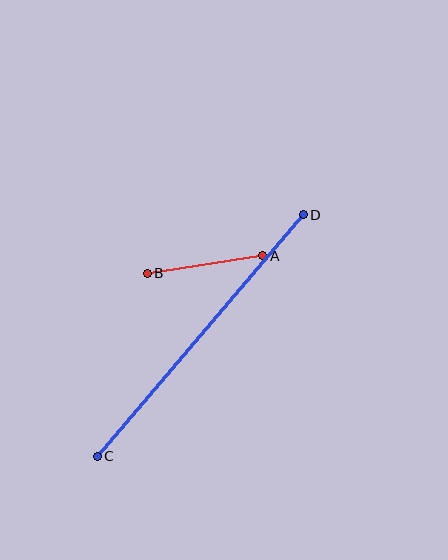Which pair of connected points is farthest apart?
Points C and D are farthest apart.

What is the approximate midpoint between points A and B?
The midpoint is at approximately (205, 265) pixels.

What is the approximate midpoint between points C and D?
The midpoint is at approximately (200, 335) pixels.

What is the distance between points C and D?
The distance is approximately 317 pixels.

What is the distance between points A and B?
The distance is approximately 117 pixels.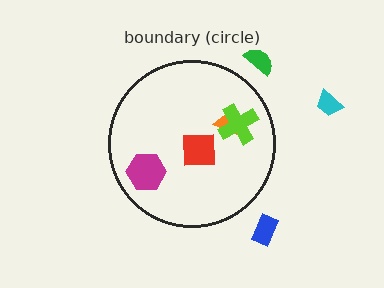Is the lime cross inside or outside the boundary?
Inside.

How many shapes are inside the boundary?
4 inside, 3 outside.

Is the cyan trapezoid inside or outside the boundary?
Outside.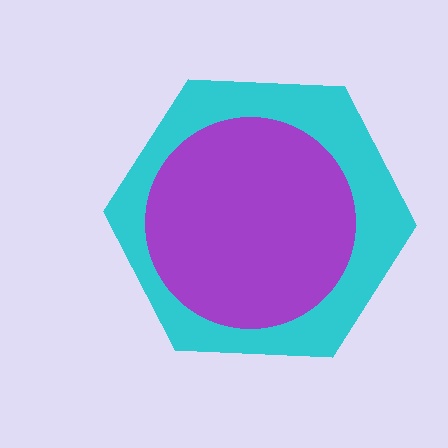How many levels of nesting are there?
2.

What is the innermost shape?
The purple circle.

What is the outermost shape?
The cyan hexagon.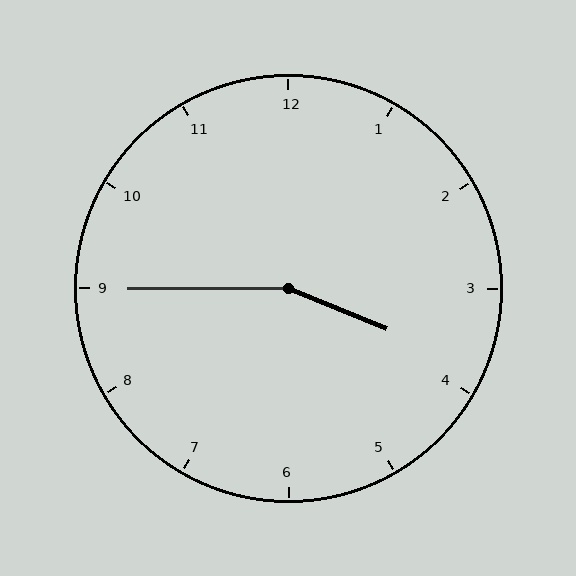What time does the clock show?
3:45.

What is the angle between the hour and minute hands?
Approximately 158 degrees.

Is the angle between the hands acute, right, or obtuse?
It is obtuse.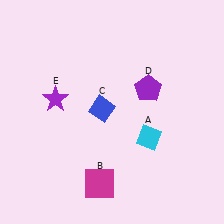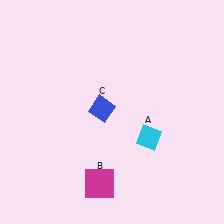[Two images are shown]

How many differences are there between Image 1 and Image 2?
There are 2 differences between the two images.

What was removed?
The purple pentagon (D), the purple star (E) were removed in Image 2.